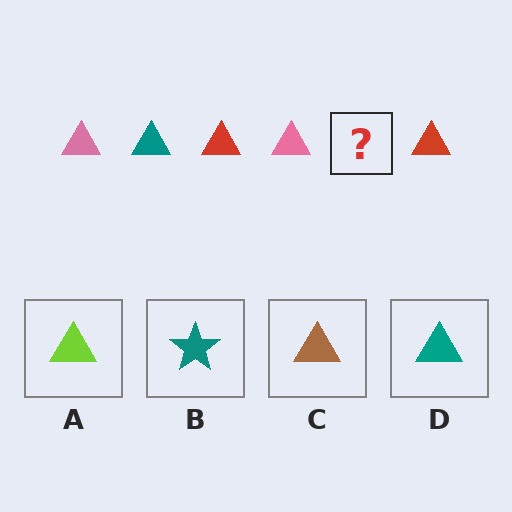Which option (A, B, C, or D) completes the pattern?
D.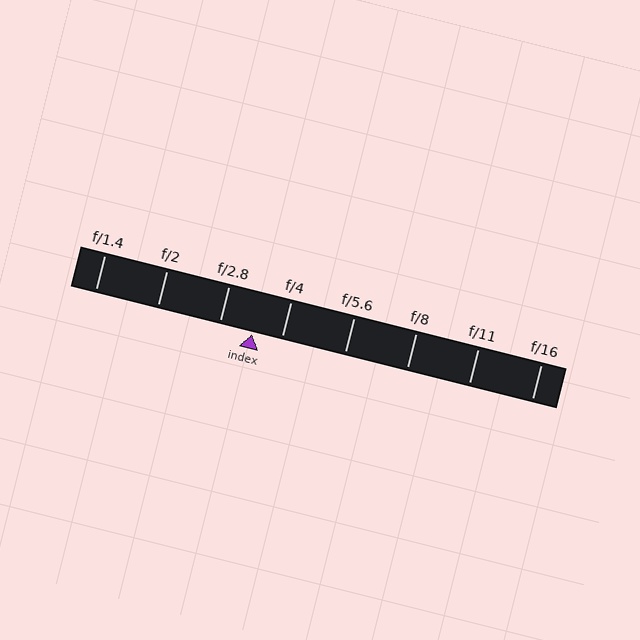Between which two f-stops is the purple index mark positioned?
The index mark is between f/2.8 and f/4.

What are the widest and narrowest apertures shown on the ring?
The widest aperture shown is f/1.4 and the narrowest is f/16.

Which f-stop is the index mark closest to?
The index mark is closest to f/4.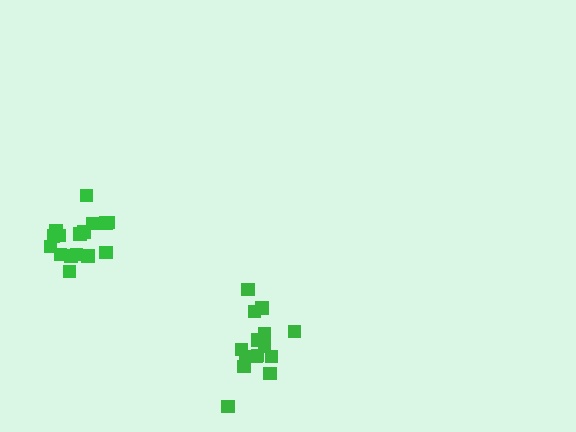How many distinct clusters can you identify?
There are 2 distinct clusters.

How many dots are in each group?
Group 1: 16 dots, Group 2: 15 dots (31 total).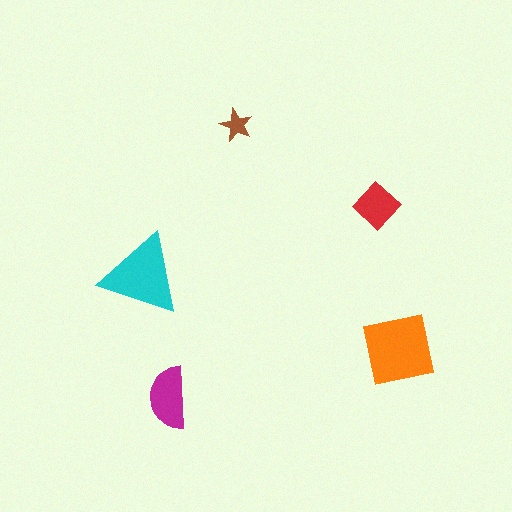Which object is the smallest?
The brown star.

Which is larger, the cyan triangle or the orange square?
The orange square.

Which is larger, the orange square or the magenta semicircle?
The orange square.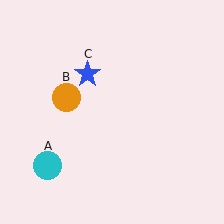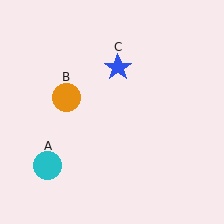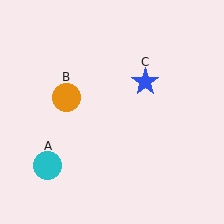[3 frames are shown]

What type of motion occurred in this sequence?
The blue star (object C) rotated clockwise around the center of the scene.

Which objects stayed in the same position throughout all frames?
Cyan circle (object A) and orange circle (object B) remained stationary.